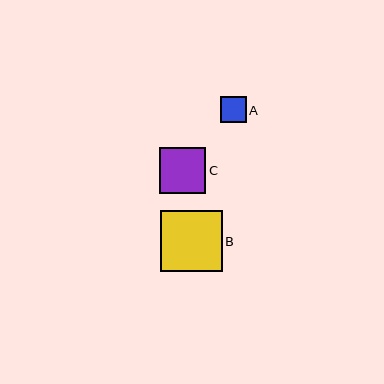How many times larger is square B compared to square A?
Square B is approximately 2.4 times the size of square A.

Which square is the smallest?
Square A is the smallest with a size of approximately 26 pixels.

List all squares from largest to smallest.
From largest to smallest: B, C, A.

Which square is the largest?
Square B is the largest with a size of approximately 62 pixels.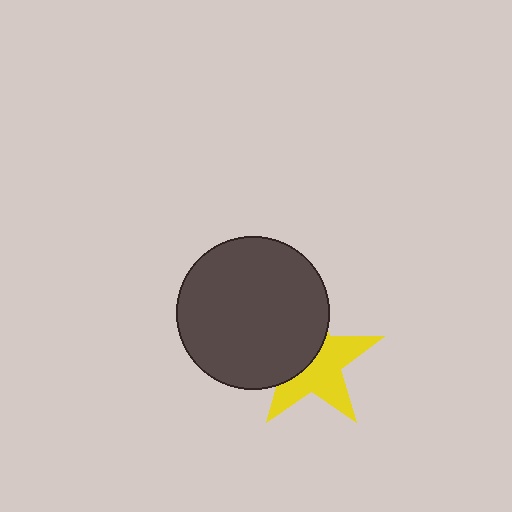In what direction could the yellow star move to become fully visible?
The yellow star could move toward the lower-right. That would shift it out from behind the dark gray circle entirely.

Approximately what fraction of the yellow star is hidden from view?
Roughly 45% of the yellow star is hidden behind the dark gray circle.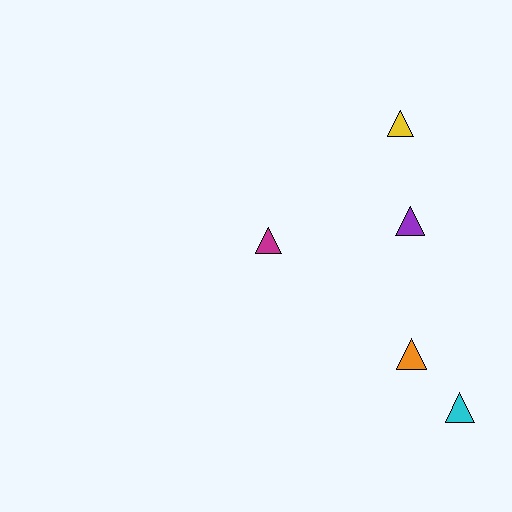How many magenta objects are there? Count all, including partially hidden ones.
There is 1 magenta object.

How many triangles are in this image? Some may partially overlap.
There are 5 triangles.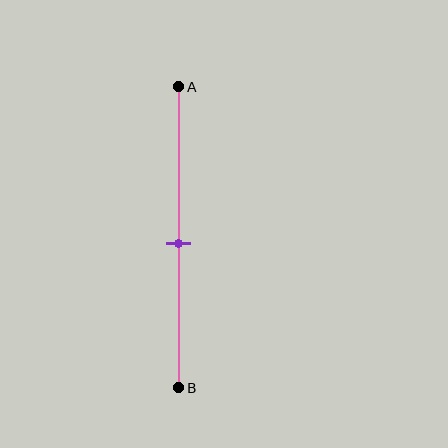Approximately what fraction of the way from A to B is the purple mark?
The purple mark is approximately 50% of the way from A to B.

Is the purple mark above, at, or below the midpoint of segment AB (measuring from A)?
The purple mark is approximately at the midpoint of segment AB.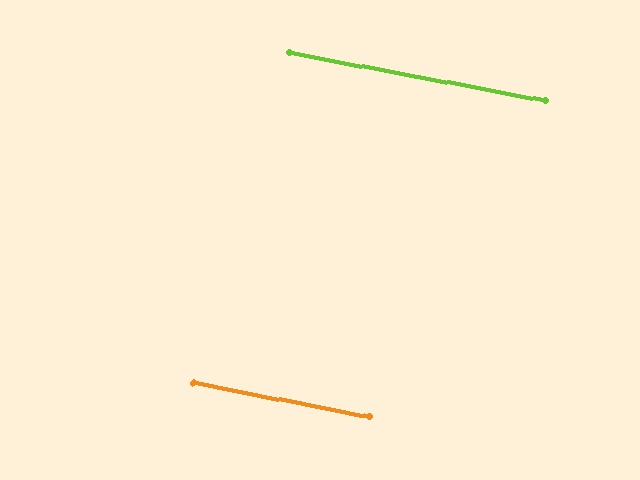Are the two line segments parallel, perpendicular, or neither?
Parallel — their directions differ by only 0.2°.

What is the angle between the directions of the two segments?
Approximately 0 degrees.